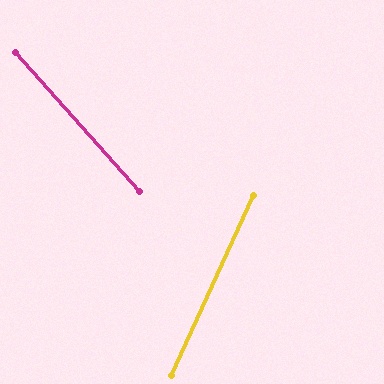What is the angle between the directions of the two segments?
Approximately 66 degrees.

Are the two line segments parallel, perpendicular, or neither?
Neither parallel nor perpendicular — they differ by about 66°.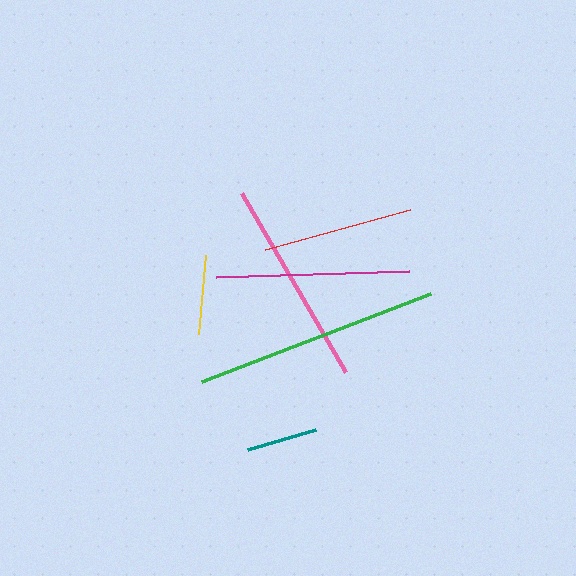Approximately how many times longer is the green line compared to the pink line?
The green line is approximately 1.2 times the length of the pink line.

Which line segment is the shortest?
The teal line is the shortest at approximately 71 pixels.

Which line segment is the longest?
The green line is the longest at approximately 246 pixels.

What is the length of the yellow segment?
The yellow segment is approximately 79 pixels long.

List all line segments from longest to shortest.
From longest to shortest: green, pink, magenta, red, yellow, teal.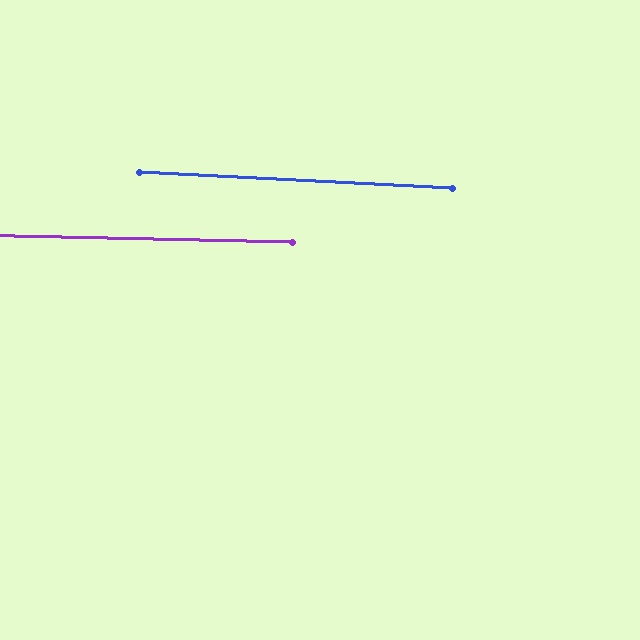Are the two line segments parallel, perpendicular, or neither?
Parallel — their directions differ by only 1.8°.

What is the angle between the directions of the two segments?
Approximately 2 degrees.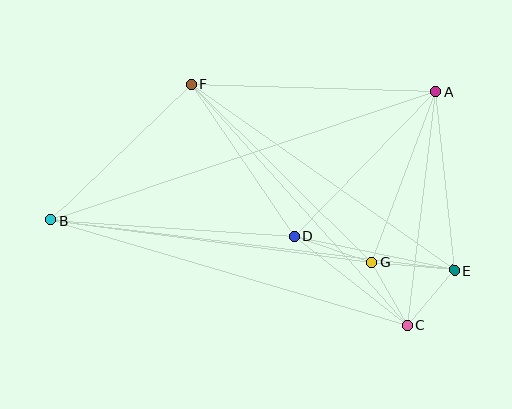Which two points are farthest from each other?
Points B and E are farthest from each other.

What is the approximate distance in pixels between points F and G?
The distance between F and G is approximately 253 pixels.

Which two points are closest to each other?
Points C and G are closest to each other.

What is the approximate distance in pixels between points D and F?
The distance between D and F is approximately 184 pixels.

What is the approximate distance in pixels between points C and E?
The distance between C and E is approximately 73 pixels.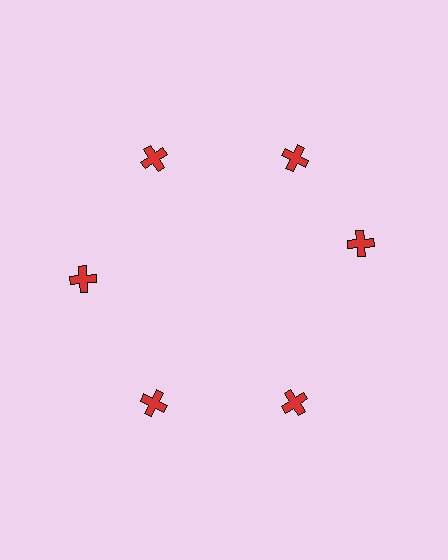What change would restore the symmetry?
The symmetry would be restored by rotating it back into even spacing with its neighbors so that all 6 crosses sit at equal angles and equal distance from the center.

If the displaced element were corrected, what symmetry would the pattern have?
It would have 6-fold rotational symmetry — the pattern would map onto itself every 60 degrees.